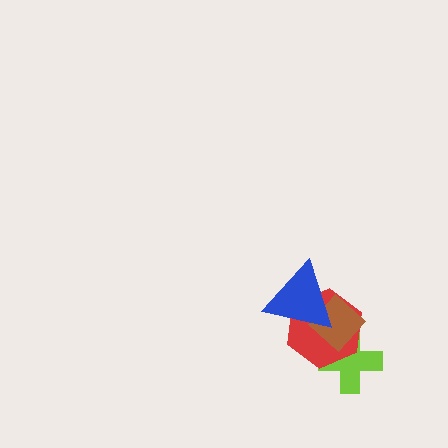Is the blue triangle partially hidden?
No, no other shape covers it.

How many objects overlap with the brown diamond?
3 objects overlap with the brown diamond.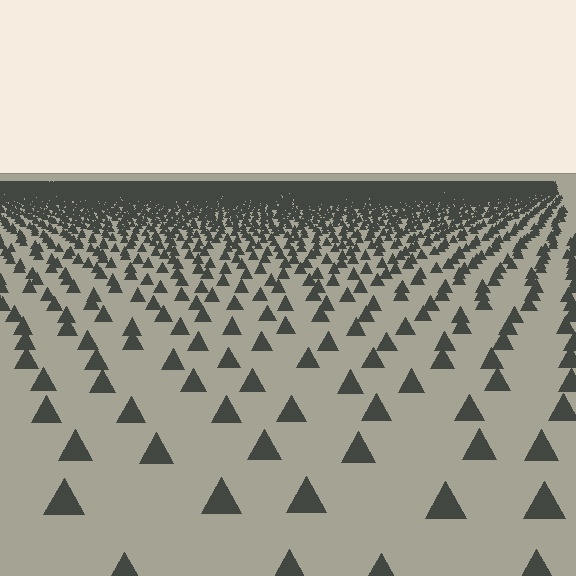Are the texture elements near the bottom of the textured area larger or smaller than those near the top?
Larger. Near the bottom, elements are closer to the viewer and appear at a bigger on-screen size.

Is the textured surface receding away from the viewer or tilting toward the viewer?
The surface is receding away from the viewer. Texture elements get smaller and denser toward the top.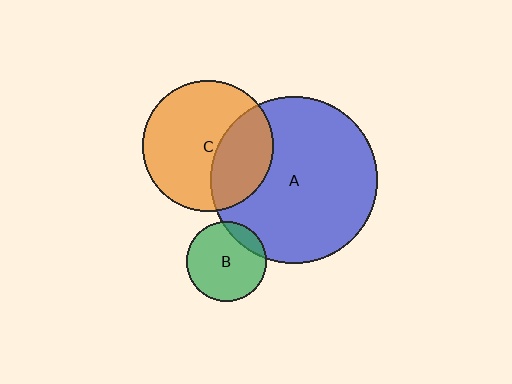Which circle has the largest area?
Circle A (blue).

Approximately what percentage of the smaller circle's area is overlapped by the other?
Approximately 35%.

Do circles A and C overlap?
Yes.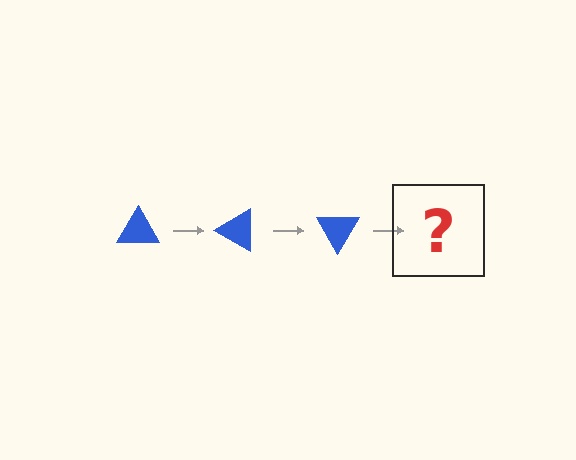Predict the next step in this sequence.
The next step is a blue triangle rotated 90 degrees.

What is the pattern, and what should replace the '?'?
The pattern is that the triangle rotates 30 degrees each step. The '?' should be a blue triangle rotated 90 degrees.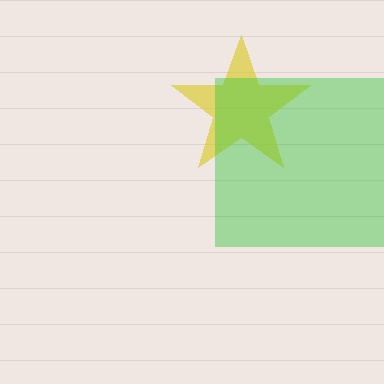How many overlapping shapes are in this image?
There are 2 overlapping shapes in the image.